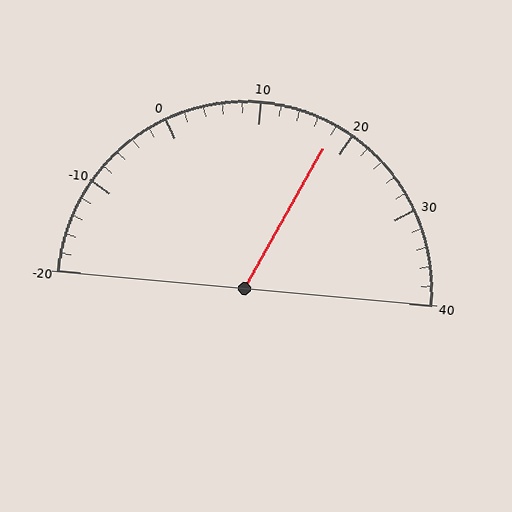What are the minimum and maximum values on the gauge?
The gauge ranges from -20 to 40.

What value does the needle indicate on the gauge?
The needle indicates approximately 18.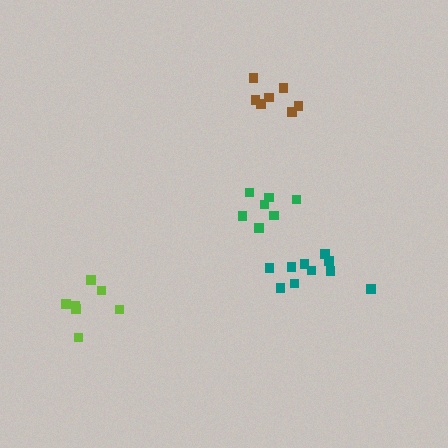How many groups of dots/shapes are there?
There are 4 groups.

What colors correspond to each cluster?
The clusters are colored: brown, green, teal, lime.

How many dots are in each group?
Group 1: 7 dots, Group 2: 7 dots, Group 3: 10 dots, Group 4: 7 dots (31 total).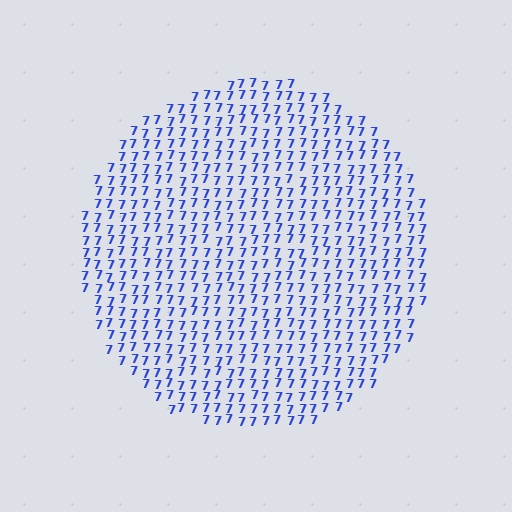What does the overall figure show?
The overall figure shows a circle.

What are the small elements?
The small elements are digit 7's.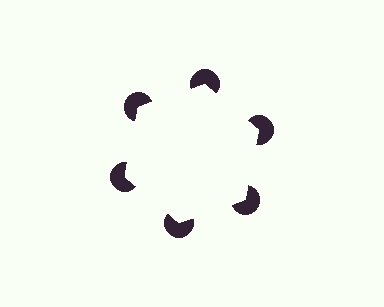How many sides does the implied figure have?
6 sides.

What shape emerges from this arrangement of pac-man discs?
An illusory hexagon — its edges are inferred from the aligned wedge cuts in the pac-man discs, not physically drawn.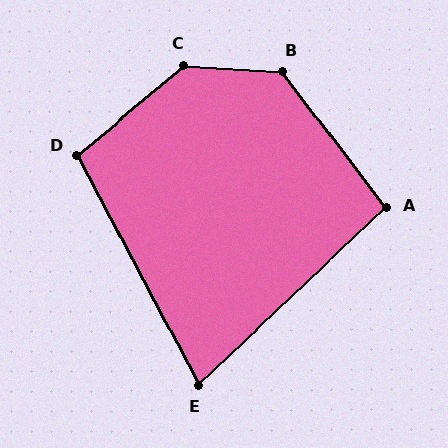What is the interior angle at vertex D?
Approximately 102 degrees (obtuse).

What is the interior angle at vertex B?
Approximately 131 degrees (obtuse).